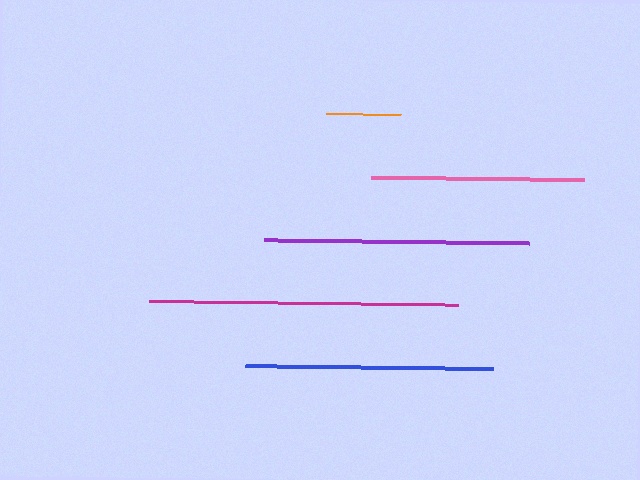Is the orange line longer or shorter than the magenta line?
The magenta line is longer than the orange line.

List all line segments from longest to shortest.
From longest to shortest: magenta, purple, blue, pink, orange.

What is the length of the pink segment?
The pink segment is approximately 213 pixels long.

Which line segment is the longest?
The magenta line is the longest at approximately 309 pixels.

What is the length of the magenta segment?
The magenta segment is approximately 309 pixels long.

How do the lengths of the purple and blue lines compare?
The purple and blue lines are approximately the same length.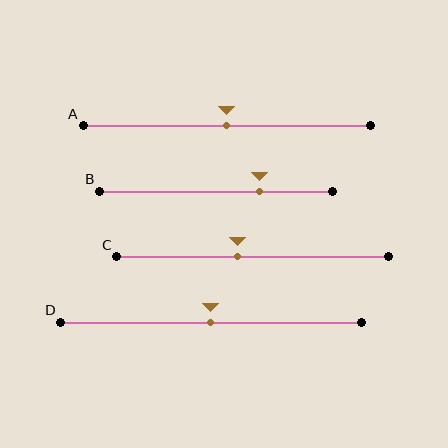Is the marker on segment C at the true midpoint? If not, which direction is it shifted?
No, the marker on segment C is shifted to the left by about 5% of the segment length.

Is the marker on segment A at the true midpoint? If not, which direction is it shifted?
Yes, the marker on segment A is at the true midpoint.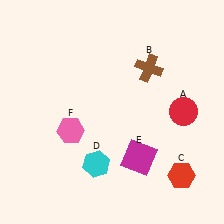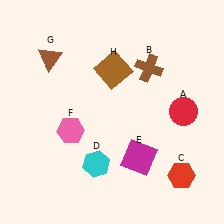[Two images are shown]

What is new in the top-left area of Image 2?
A brown triangle (G) was added in the top-left area of Image 2.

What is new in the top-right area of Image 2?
A brown square (H) was added in the top-right area of Image 2.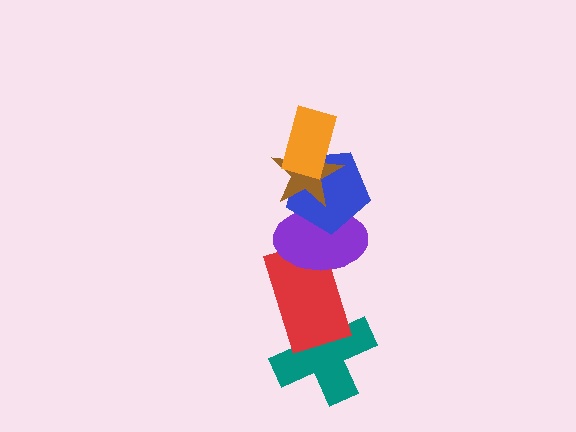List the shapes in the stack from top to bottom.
From top to bottom: the orange rectangle, the brown star, the blue pentagon, the purple ellipse, the red rectangle, the teal cross.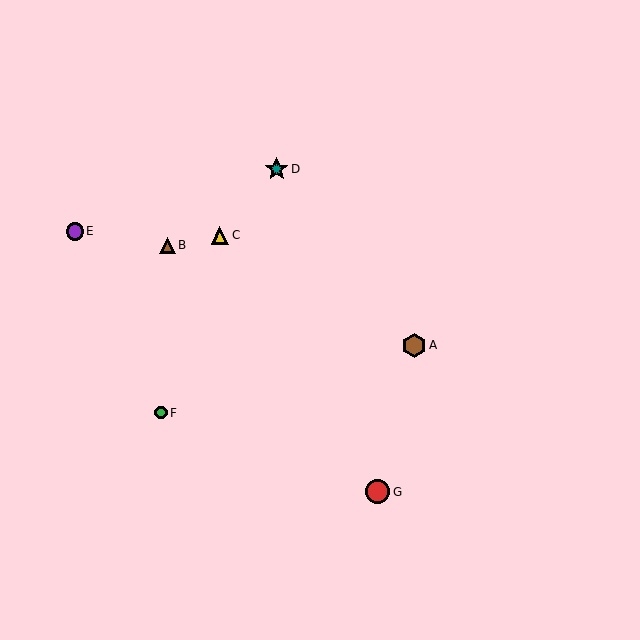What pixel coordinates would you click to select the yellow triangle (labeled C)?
Click at (220, 235) to select the yellow triangle C.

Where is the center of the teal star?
The center of the teal star is at (277, 169).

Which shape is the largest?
The brown hexagon (labeled A) is the largest.